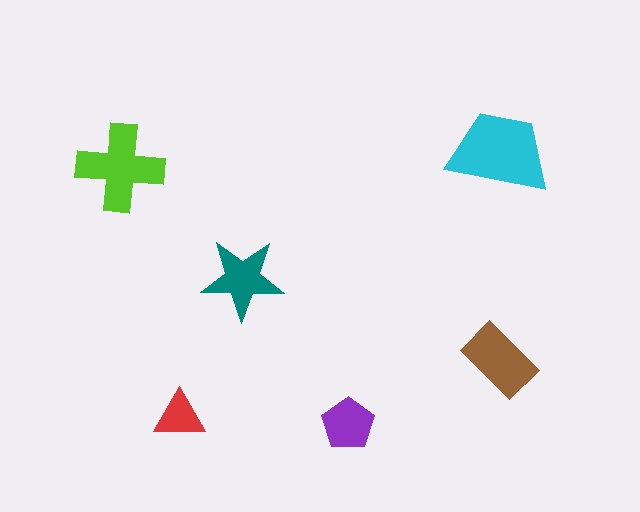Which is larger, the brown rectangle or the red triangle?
The brown rectangle.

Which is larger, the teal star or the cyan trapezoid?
The cyan trapezoid.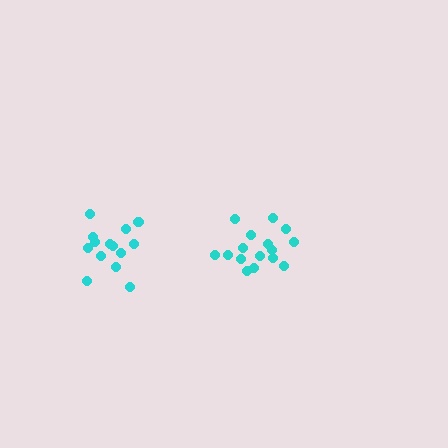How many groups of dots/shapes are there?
There are 2 groups.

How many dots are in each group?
Group 1: 14 dots, Group 2: 16 dots (30 total).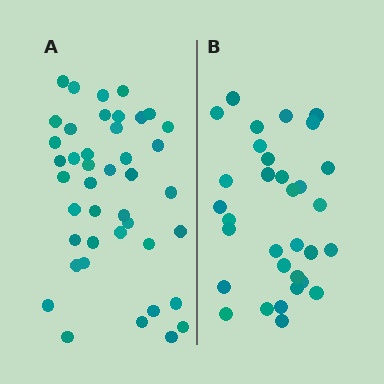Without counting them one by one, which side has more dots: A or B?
Region A (the left region) has more dots.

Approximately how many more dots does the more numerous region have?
Region A has roughly 10 or so more dots than region B.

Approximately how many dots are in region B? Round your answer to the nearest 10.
About 30 dots. (The exact count is 32, which rounds to 30.)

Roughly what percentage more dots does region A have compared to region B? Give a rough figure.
About 30% more.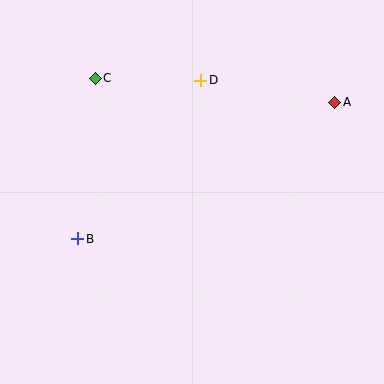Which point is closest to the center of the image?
Point D at (201, 80) is closest to the center.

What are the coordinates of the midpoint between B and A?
The midpoint between B and A is at (206, 171).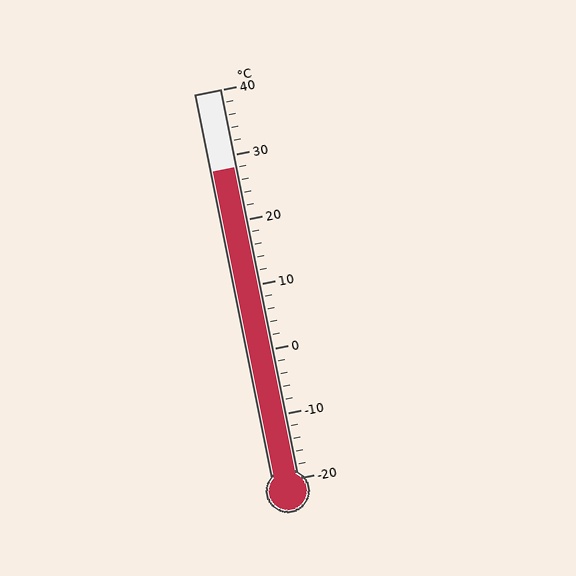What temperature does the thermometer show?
The thermometer shows approximately 28°C.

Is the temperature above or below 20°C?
The temperature is above 20°C.